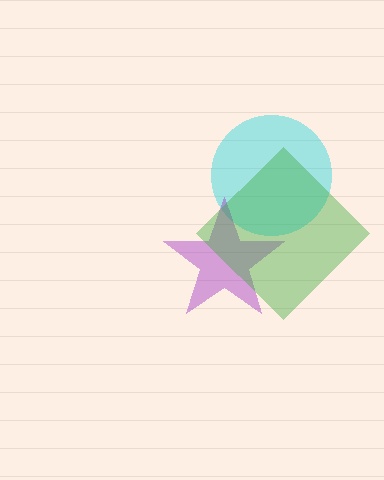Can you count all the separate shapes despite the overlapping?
Yes, there are 3 separate shapes.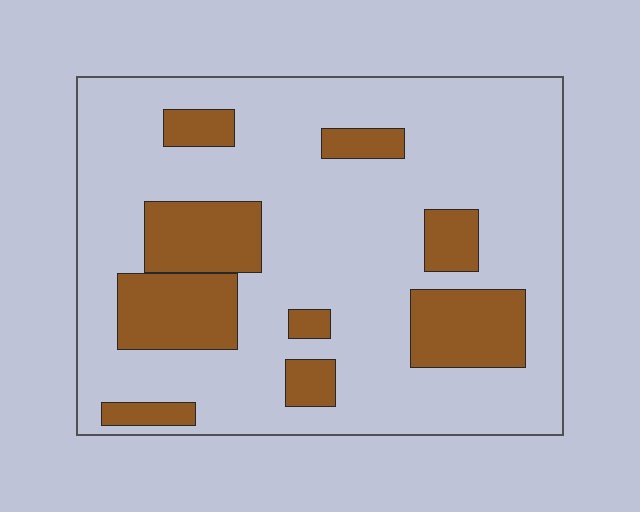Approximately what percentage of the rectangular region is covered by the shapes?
Approximately 25%.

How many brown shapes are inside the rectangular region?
9.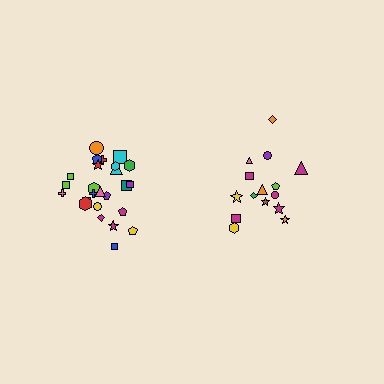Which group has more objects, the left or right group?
The left group.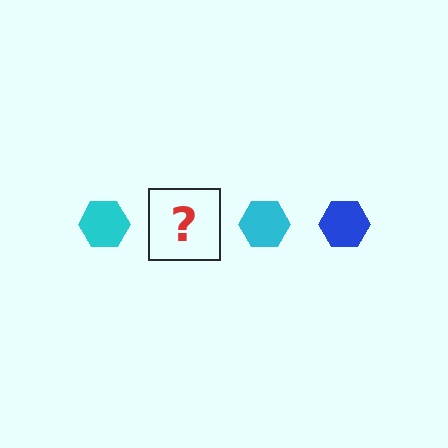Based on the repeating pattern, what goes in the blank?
The blank should be a blue hexagon.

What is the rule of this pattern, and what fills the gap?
The rule is that the pattern cycles through cyan, blue hexagons. The gap should be filled with a blue hexagon.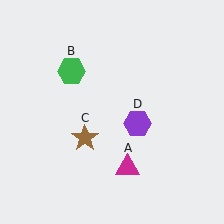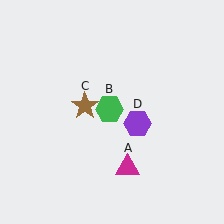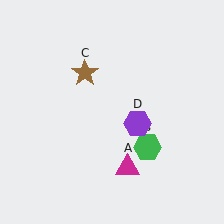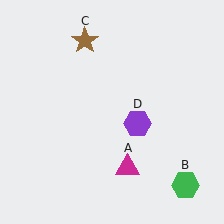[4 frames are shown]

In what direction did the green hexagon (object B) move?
The green hexagon (object B) moved down and to the right.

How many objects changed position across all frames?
2 objects changed position: green hexagon (object B), brown star (object C).